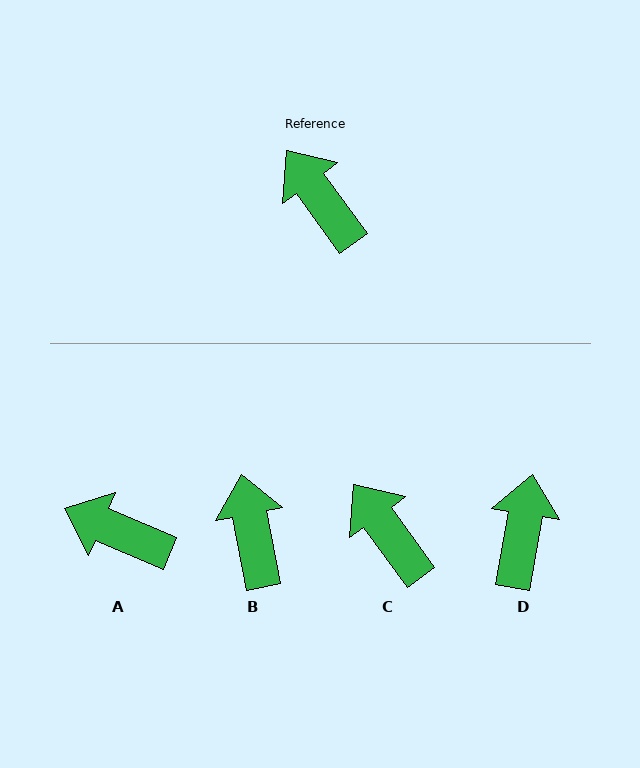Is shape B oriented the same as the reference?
No, it is off by about 25 degrees.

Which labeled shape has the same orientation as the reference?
C.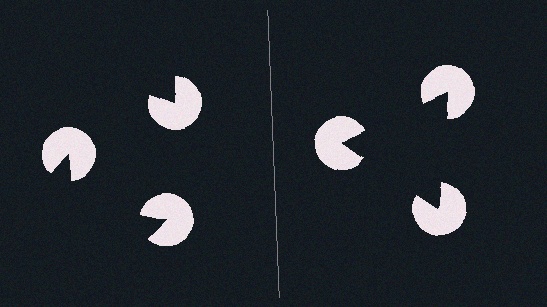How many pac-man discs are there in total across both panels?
6 — 3 on each side.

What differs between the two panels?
The pac-man discs are positioned identically on both sides; only the wedge orientations differ. On the right they align to a triangle; on the left they are misaligned.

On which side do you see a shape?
An illusory triangle appears on the right side. On the left side the wedge cuts are rotated, so no coherent shape forms.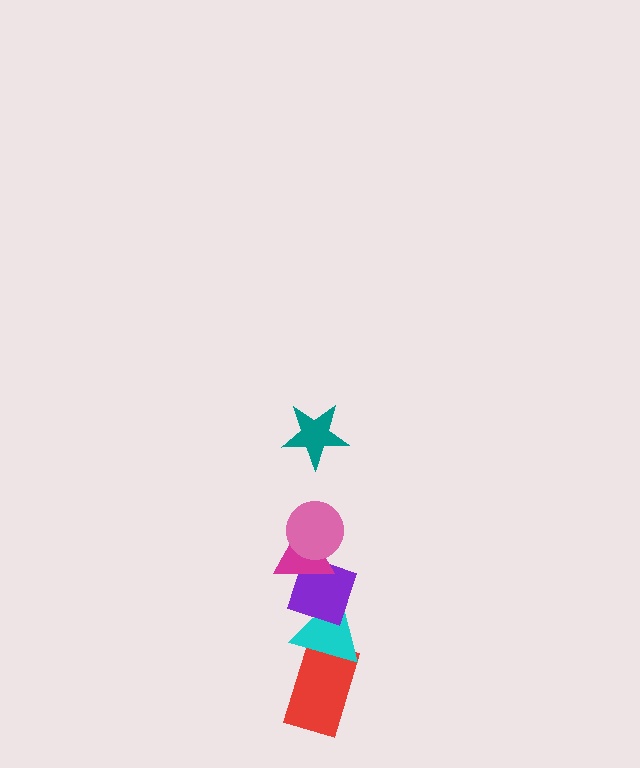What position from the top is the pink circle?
The pink circle is 2nd from the top.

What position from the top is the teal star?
The teal star is 1st from the top.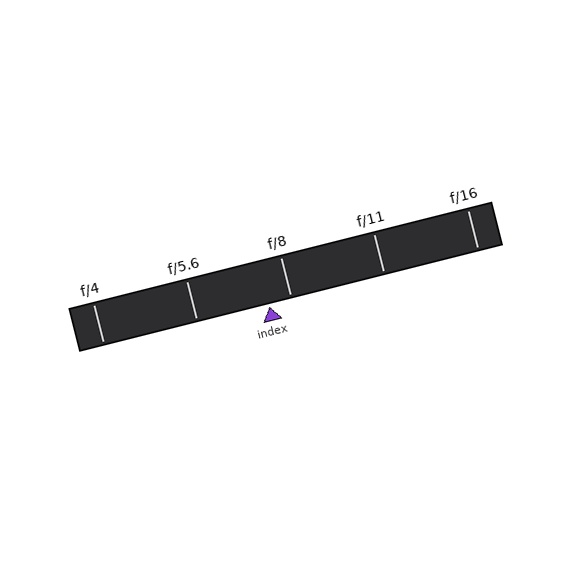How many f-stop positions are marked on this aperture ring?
There are 5 f-stop positions marked.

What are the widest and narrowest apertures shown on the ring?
The widest aperture shown is f/4 and the narrowest is f/16.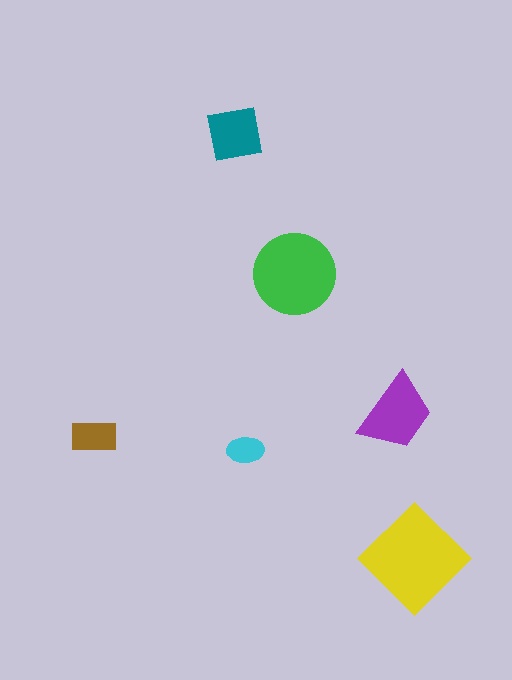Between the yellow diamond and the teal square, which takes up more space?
The yellow diamond.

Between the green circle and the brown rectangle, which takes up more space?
The green circle.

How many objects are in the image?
There are 6 objects in the image.